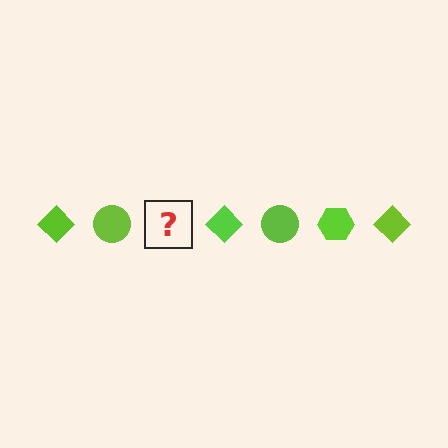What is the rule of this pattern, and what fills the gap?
The rule is that the pattern cycles through diamond, circle, hexagon shapes in lime. The gap should be filled with a lime hexagon.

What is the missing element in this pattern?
The missing element is a lime hexagon.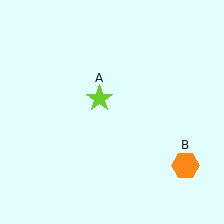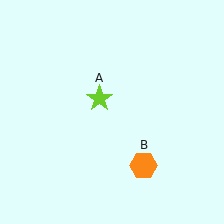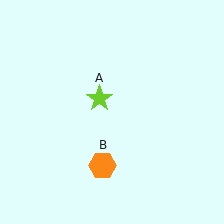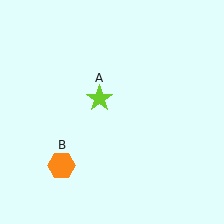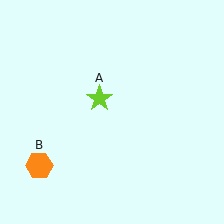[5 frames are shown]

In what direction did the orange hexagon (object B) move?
The orange hexagon (object B) moved left.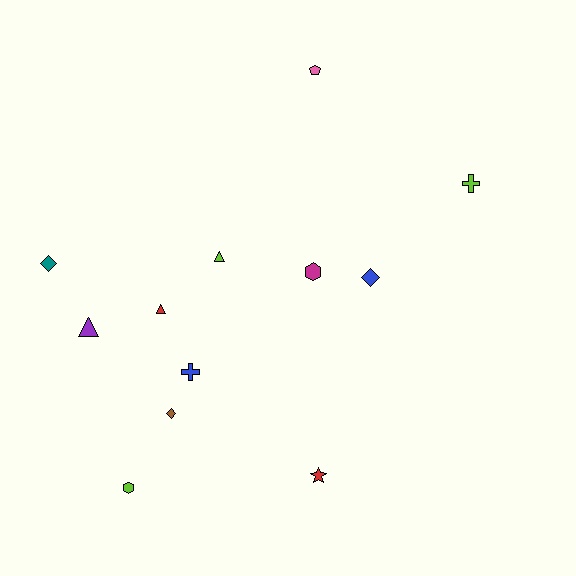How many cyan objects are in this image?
There are no cyan objects.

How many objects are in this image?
There are 12 objects.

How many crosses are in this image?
There are 2 crosses.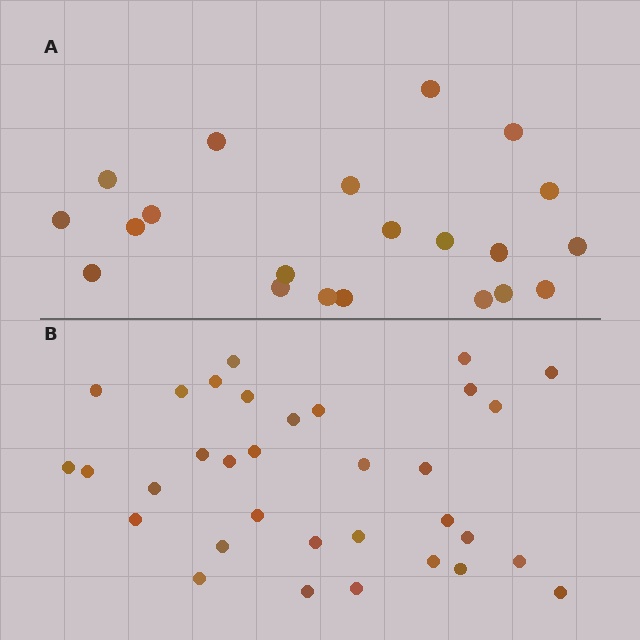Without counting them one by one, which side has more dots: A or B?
Region B (the bottom region) has more dots.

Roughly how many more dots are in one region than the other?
Region B has roughly 12 or so more dots than region A.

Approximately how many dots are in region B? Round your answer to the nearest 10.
About 30 dots. (The exact count is 33, which rounds to 30.)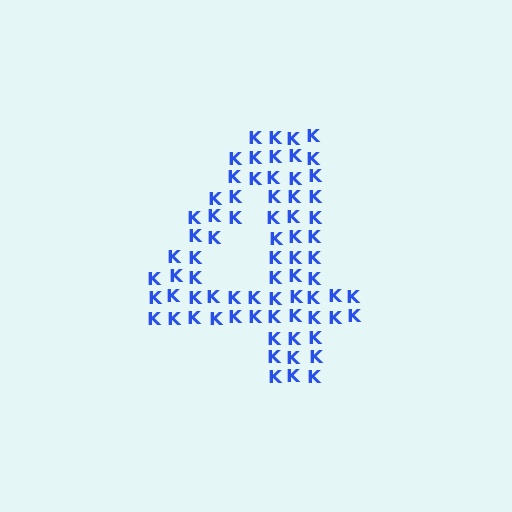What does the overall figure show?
The overall figure shows the digit 4.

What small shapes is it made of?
It is made of small letter K's.